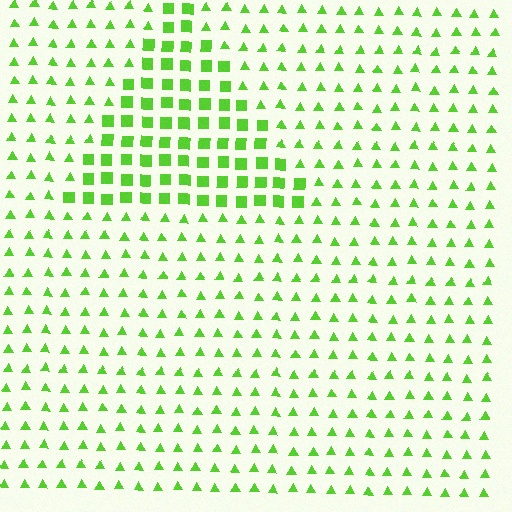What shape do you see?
I see a triangle.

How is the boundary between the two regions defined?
The boundary is defined by a change in element shape: squares inside vs. triangles outside. All elements share the same color and spacing.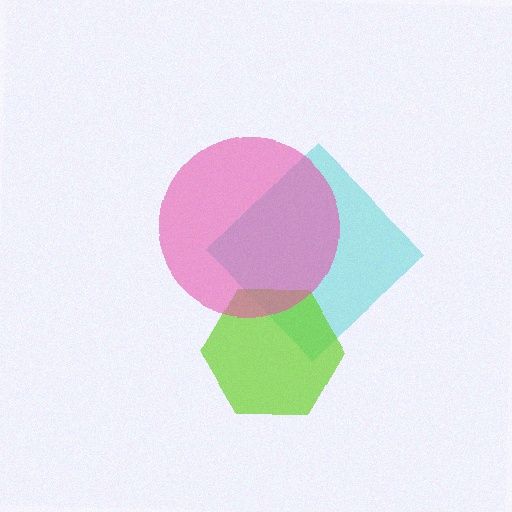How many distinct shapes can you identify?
There are 3 distinct shapes: a cyan diamond, a lime hexagon, a pink circle.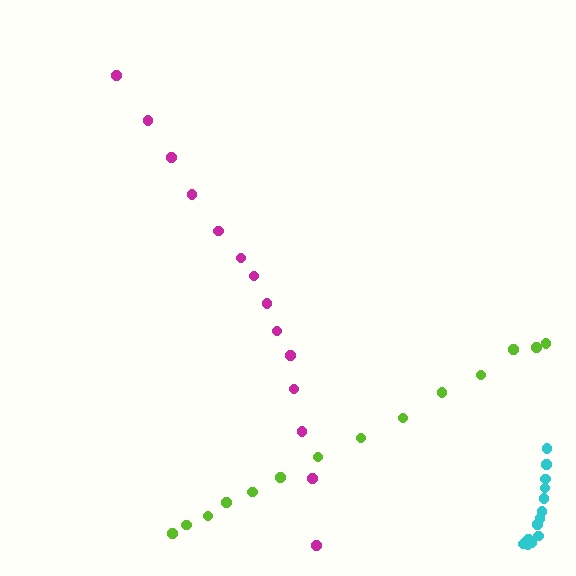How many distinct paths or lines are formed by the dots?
There are 3 distinct paths.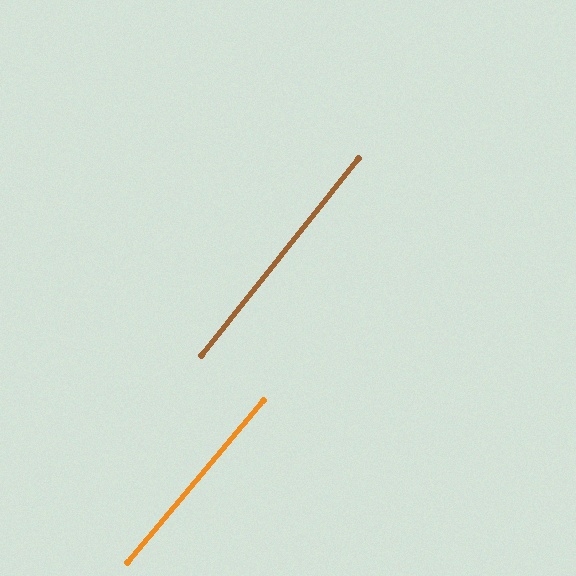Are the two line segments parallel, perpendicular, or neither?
Parallel — their directions differ by only 1.4°.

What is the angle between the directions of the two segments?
Approximately 1 degree.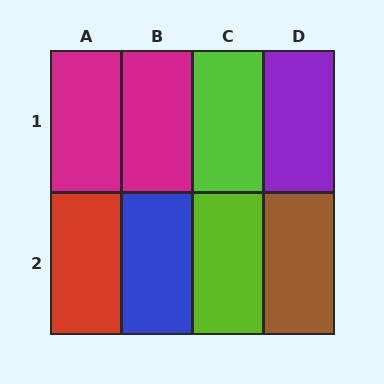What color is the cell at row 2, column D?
Brown.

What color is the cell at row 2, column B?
Blue.